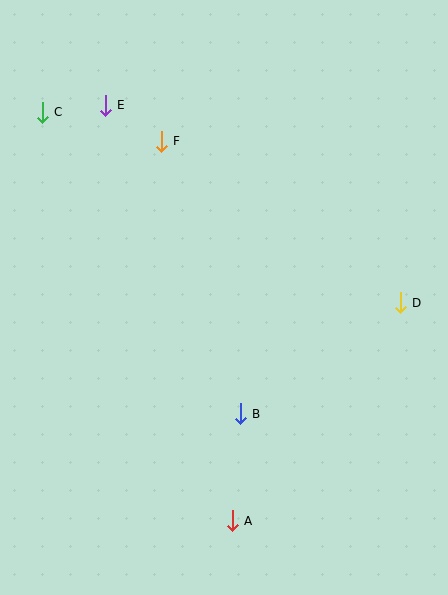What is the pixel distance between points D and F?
The distance between D and F is 288 pixels.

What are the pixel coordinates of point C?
Point C is at (42, 112).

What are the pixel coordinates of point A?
Point A is at (232, 521).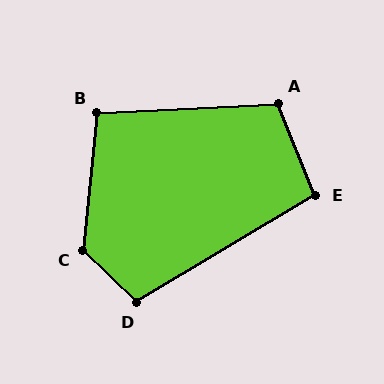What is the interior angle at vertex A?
Approximately 109 degrees (obtuse).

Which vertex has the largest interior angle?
C, at approximately 128 degrees.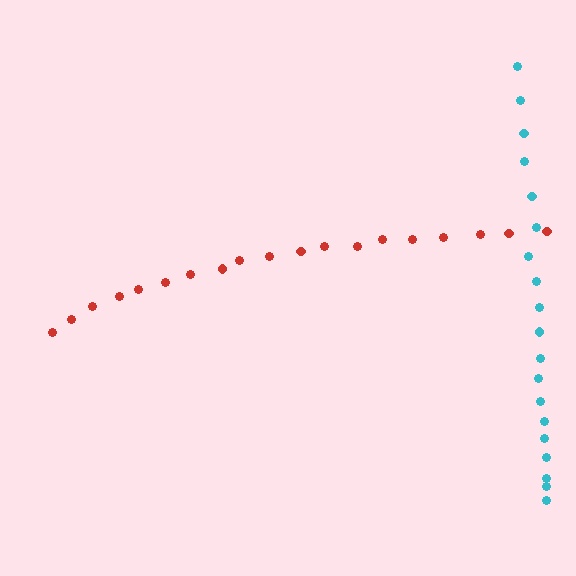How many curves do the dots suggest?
There are 2 distinct paths.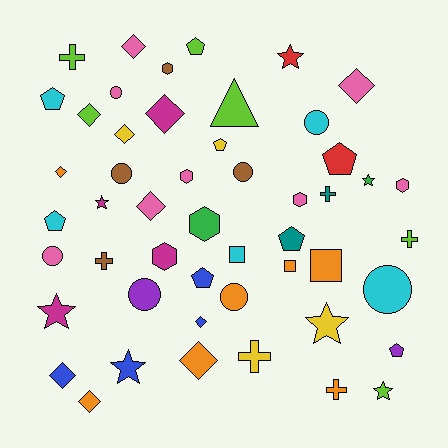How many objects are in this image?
There are 50 objects.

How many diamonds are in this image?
There are 11 diamonds.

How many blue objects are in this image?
There are 4 blue objects.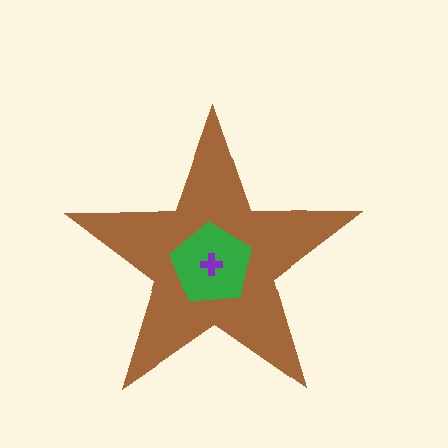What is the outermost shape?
The brown star.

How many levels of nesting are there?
3.